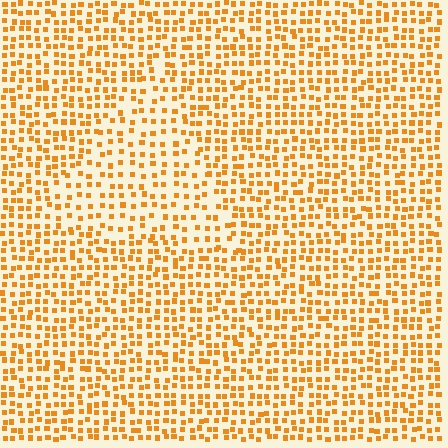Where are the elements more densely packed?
The elements are more densely packed outside the triangle boundary.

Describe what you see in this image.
The image contains small orange elements arranged at two different densities. A triangle-shaped region is visible where the elements are less densely packed than the surrounding area.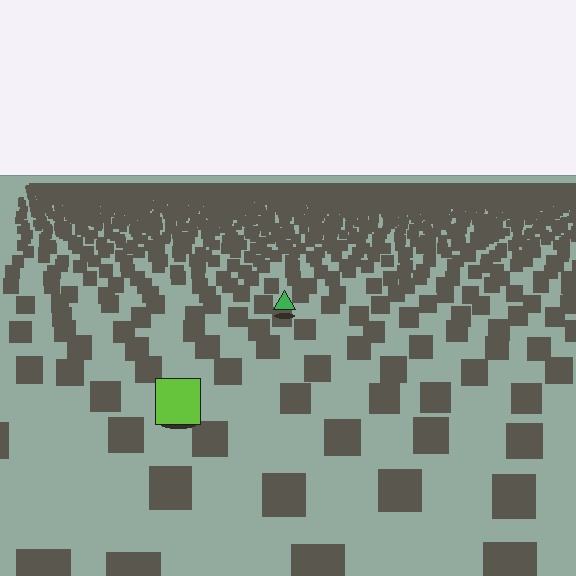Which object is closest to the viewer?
The lime square is closest. The texture marks near it are larger and more spread out.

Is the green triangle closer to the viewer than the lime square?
No. The lime square is closer — you can tell from the texture gradient: the ground texture is coarser near it.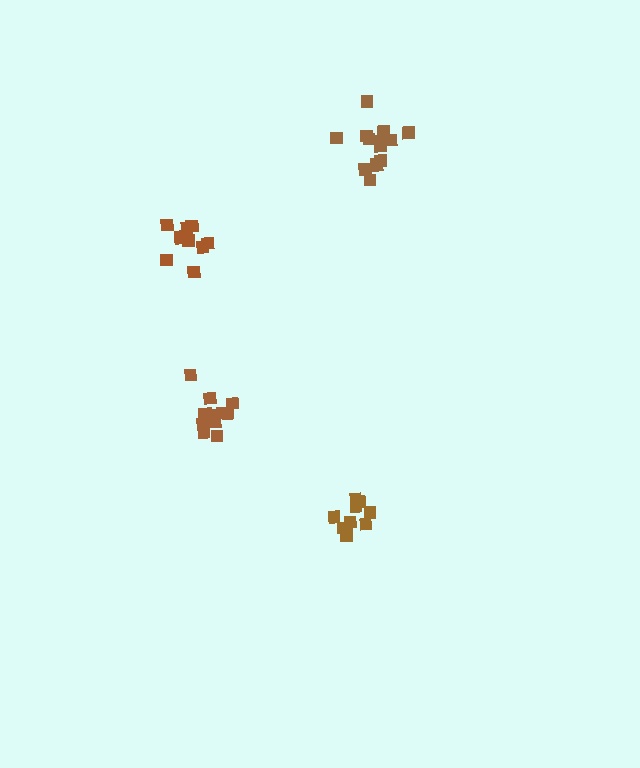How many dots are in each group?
Group 1: 14 dots, Group 2: 10 dots, Group 3: 12 dots, Group 4: 10 dots (46 total).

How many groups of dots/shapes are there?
There are 4 groups.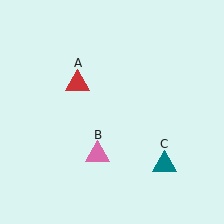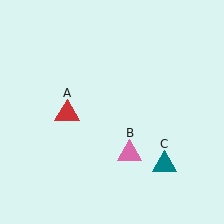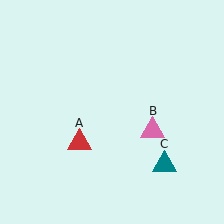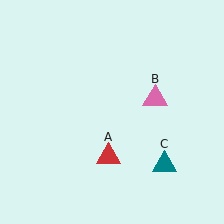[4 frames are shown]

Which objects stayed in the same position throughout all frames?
Teal triangle (object C) remained stationary.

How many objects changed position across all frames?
2 objects changed position: red triangle (object A), pink triangle (object B).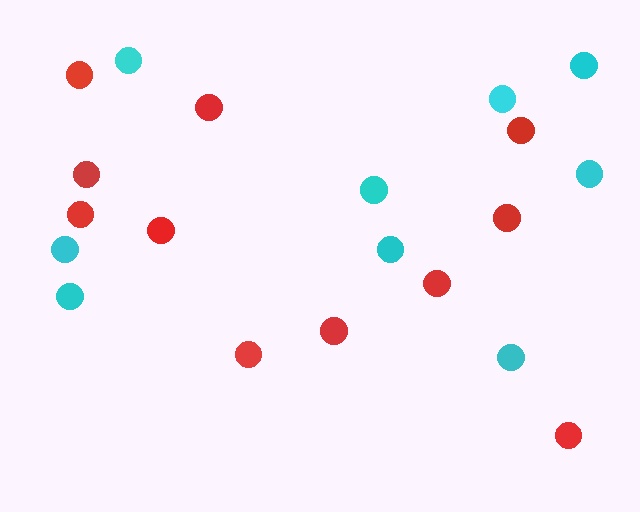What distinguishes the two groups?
There are 2 groups: one group of red circles (11) and one group of cyan circles (9).